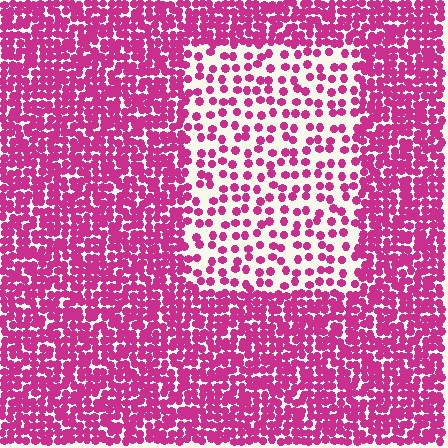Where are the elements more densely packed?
The elements are more densely packed outside the rectangle boundary.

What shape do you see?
I see a rectangle.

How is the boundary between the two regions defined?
The boundary is defined by a change in element density (approximately 2.5x ratio). All elements are the same color, size, and shape.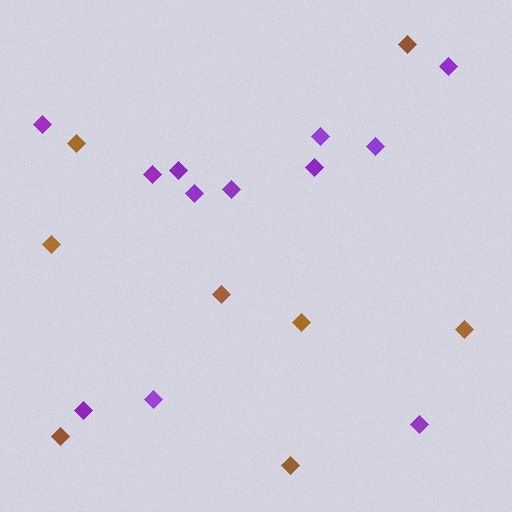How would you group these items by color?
There are 2 groups: one group of purple diamonds (12) and one group of brown diamonds (8).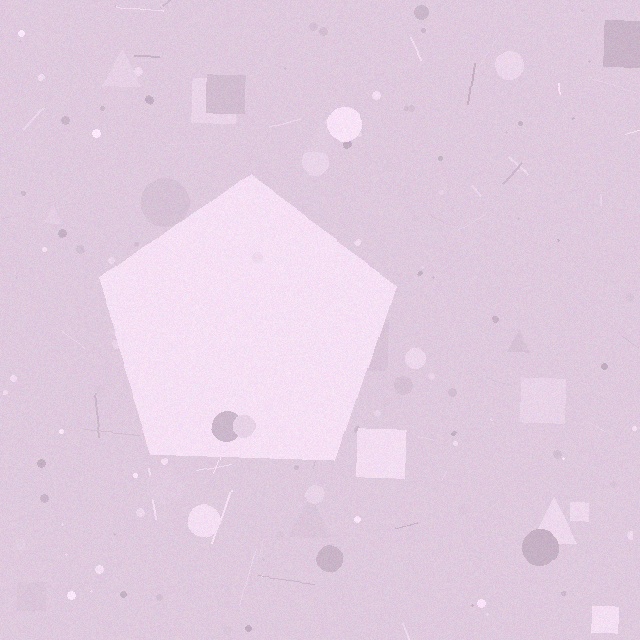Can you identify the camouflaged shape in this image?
The camouflaged shape is a pentagon.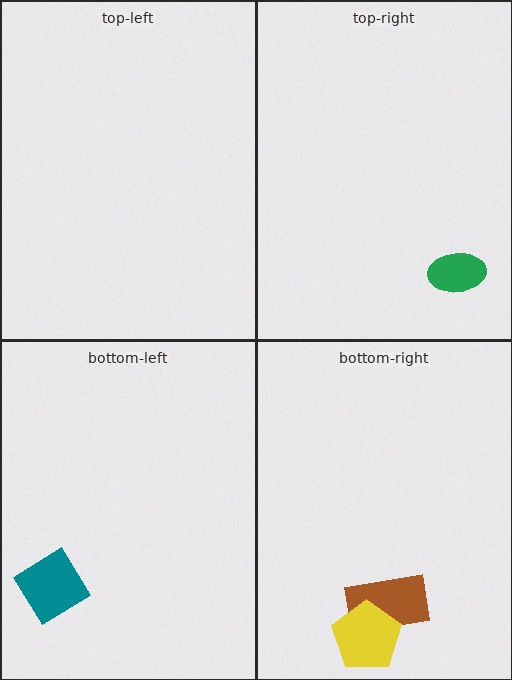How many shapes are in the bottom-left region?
1.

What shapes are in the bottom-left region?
The teal diamond.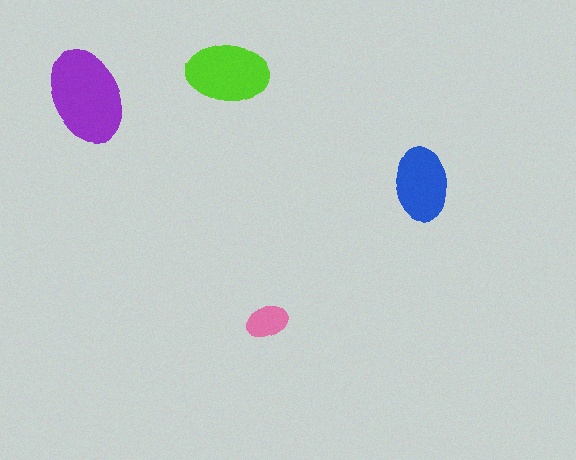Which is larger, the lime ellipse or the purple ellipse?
The purple one.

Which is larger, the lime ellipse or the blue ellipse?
The lime one.